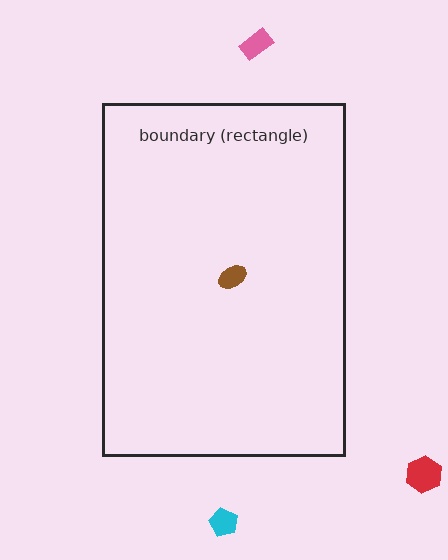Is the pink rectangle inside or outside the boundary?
Outside.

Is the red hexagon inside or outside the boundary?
Outside.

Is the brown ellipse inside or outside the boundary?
Inside.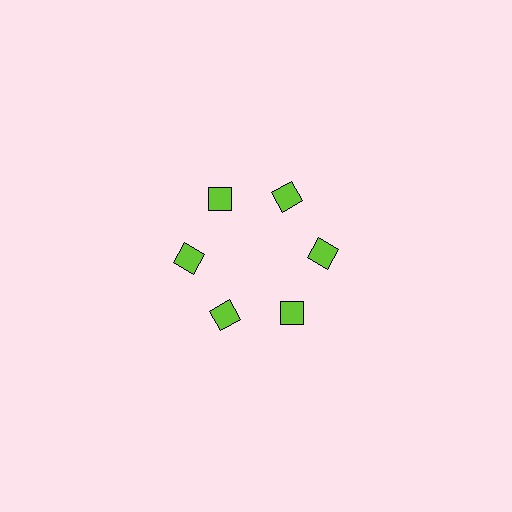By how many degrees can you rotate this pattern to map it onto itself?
The pattern maps onto itself every 60 degrees of rotation.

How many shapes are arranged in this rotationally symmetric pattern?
There are 6 shapes, arranged in 6 groups of 1.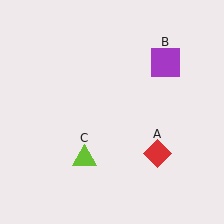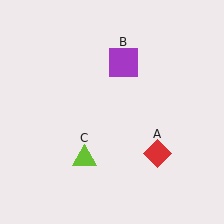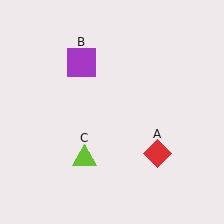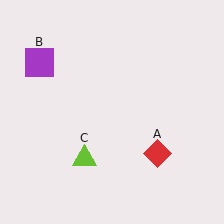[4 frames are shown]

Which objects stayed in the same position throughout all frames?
Red diamond (object A) and lime triangle (object C) remained stationary.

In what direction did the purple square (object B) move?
The purple square (object B) moved left.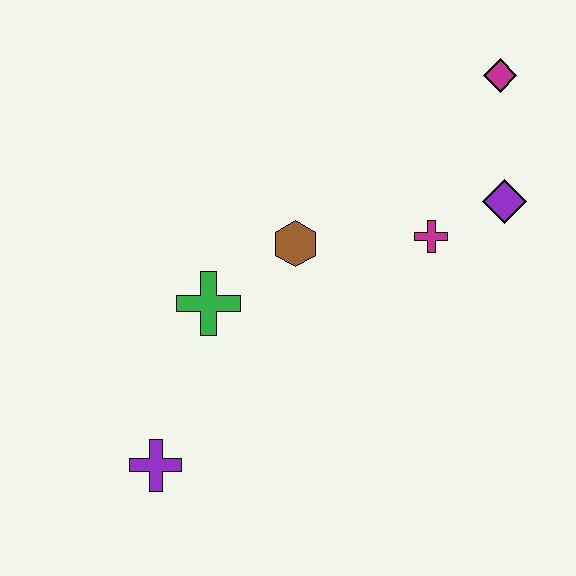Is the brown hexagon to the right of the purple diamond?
No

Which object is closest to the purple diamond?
The magenta cross is closest to the purple diamond.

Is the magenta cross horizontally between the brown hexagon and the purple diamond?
Yes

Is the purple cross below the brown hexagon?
Yes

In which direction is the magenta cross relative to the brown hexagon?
The magenta cross is to the right of the brown hexagon.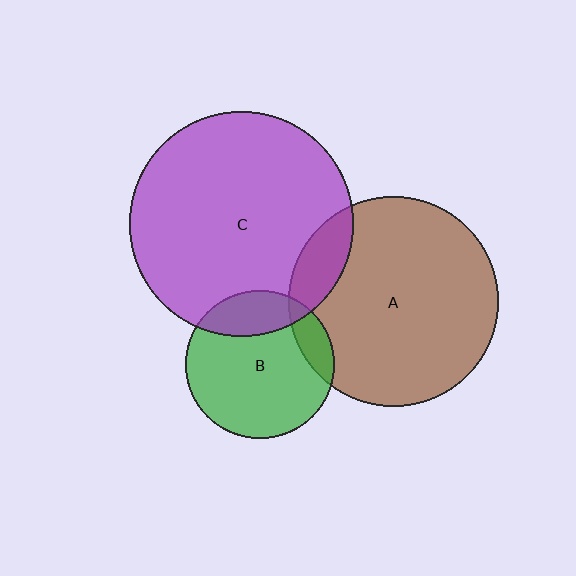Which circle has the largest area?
Circle C (purple).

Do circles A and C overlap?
Yes.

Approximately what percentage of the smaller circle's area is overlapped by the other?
Approximately 10%.